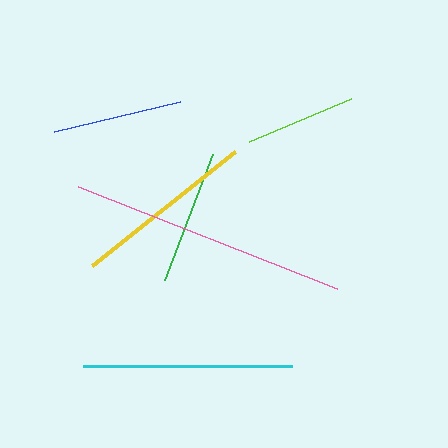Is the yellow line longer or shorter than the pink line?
The pink line is longer than the yellow line.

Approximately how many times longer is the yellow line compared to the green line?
The yellow line is approximately 1.4 times the length of the green line.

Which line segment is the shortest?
The lime line is the shortest at approximately 111 pixels.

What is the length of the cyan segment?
The cyan segment is approximately 209 pixels long.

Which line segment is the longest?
The pink line is the longest at approximately 279 pixels.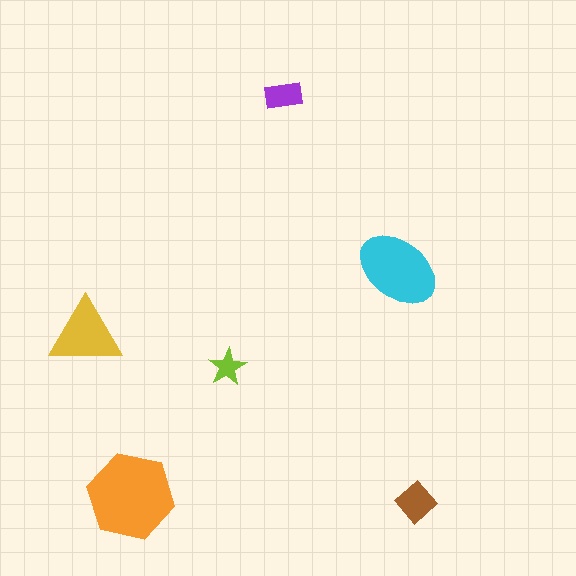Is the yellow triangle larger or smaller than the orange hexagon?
Smaller.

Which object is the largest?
The orange hexagon.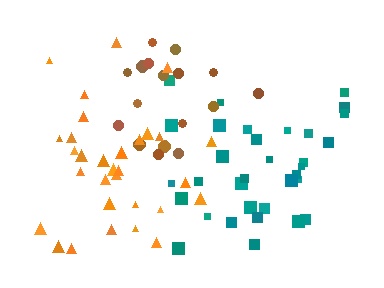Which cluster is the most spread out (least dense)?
Brown.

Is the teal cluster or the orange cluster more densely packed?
Orange.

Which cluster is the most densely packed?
Orange.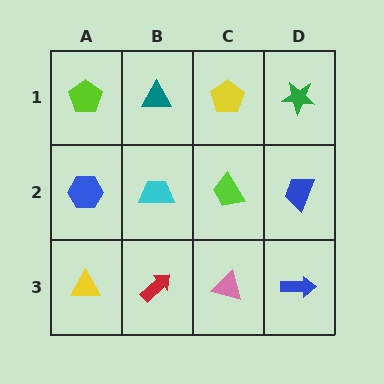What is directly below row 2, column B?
A red arrow.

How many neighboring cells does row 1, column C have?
3.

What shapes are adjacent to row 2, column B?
A teal triangle (row 1, column B), a red arrow (row 3, column B), a blue hexagon (row 2, column A), a lime trapezoid (row 2, column C).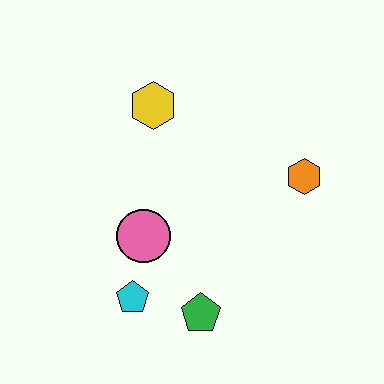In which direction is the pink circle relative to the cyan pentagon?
The pink circle is above the cyan pentagon.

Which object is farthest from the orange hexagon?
The cyan pentagon is farthest from the orange hexagon.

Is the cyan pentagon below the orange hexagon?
Yes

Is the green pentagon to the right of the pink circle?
Yes